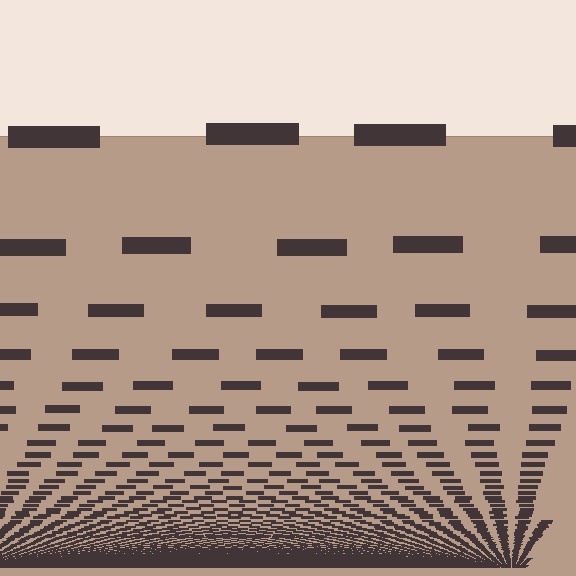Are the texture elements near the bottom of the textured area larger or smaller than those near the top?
Smaller. The gradient is inverted — elements near the bottom are smaller and denser.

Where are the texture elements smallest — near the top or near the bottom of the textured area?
Near the bottom.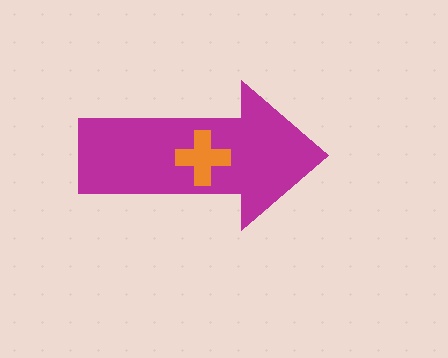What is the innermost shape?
The orange cross.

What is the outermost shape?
The magenta arrow.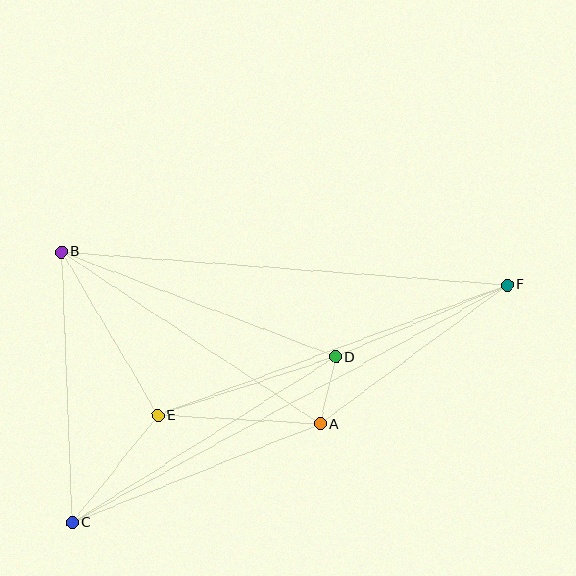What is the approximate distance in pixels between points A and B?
The distance between A and B is approximately 310 pixels.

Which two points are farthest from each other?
Points C and F are farthest from each other.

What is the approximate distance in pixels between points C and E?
The distance between C and E is approximately 137 pixels.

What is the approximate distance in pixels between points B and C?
The distance between B and C is approximately 271 pixels.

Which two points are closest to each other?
Points A and D are closest to each other.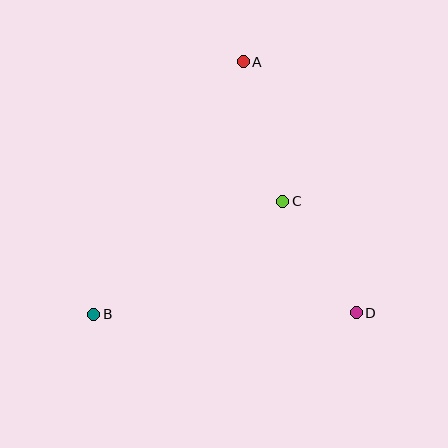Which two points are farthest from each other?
Points A and B are farthest from each other.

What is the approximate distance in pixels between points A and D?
The distance between A and D is approximately 275 pixels.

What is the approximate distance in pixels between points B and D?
The distance between B and D is approximately 262 pixels.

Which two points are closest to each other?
Points C and D are closest to each other.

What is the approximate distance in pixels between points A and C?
The distance between A and C is approximately 145 pixels.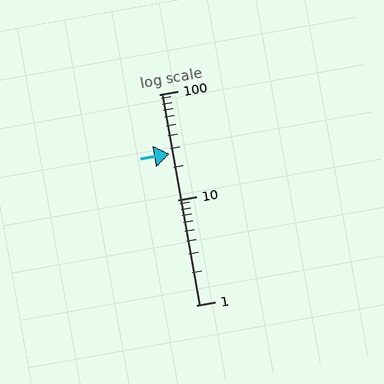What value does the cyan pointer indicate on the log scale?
The pointer indicates approximately 27.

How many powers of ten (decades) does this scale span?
The scale spans 2 decades, from 1 to 100.